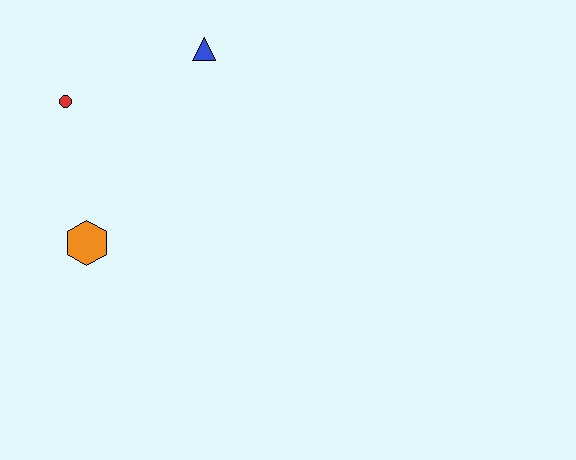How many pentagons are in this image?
There are no pentagons.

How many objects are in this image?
There are 3 objects.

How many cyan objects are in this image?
There are no cyan objects.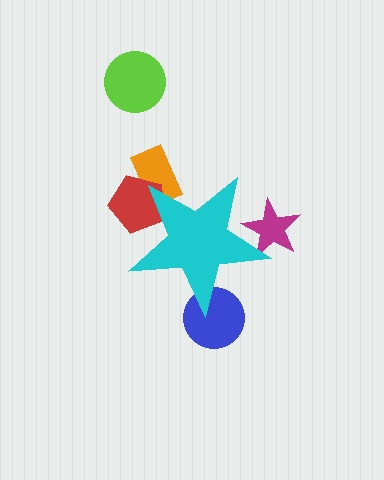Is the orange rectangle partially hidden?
Yes, the orange rectangle is partially hidden behind the cyan star.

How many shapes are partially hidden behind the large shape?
4 shapes are partially hidden.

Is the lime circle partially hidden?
No, the lime circle is fully visible.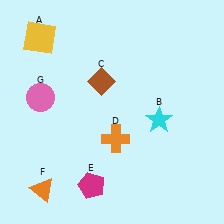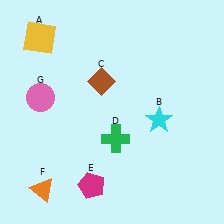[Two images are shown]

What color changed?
The cross (D) changed from orange in Image 1 to green in Image 2.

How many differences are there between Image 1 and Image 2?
There is 1 difference between the two images.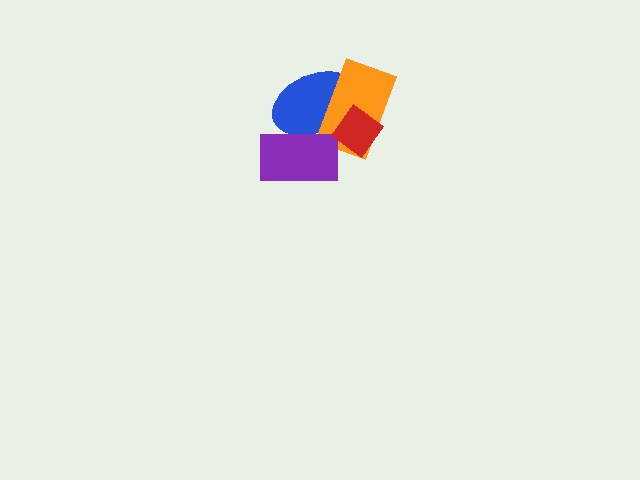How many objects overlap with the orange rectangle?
2 objects overlap with the orange rectangle.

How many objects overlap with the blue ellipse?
3 objects overlap with the blue ellipse.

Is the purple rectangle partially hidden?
No, no other shape covers it.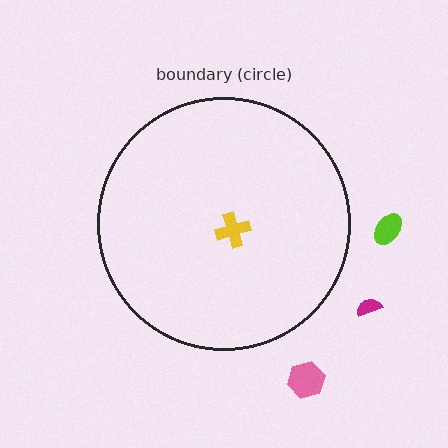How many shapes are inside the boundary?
1 inside, 3 outside.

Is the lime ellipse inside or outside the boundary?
Outside.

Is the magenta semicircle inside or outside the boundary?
Outside.